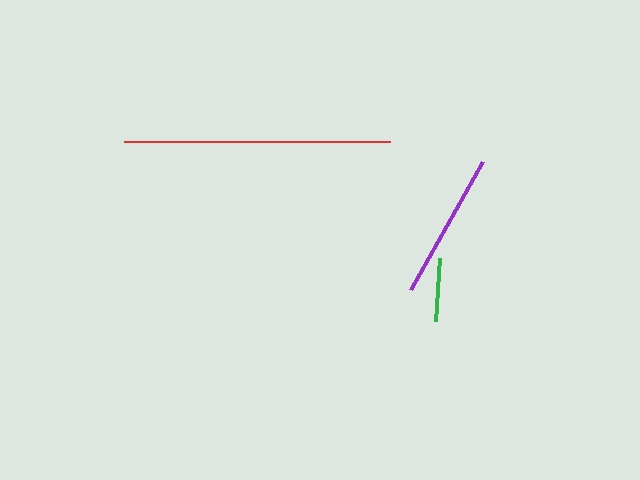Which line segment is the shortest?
The green line is the shortest at approximately 64 pixels.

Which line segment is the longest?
The red line is the longest at approximately 265 pixels.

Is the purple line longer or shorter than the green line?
The purple line is longer than the green line.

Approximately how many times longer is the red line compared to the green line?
The red line is approximately 4.2 times the length of the green line.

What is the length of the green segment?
The green segment is approximately 64 pixels long.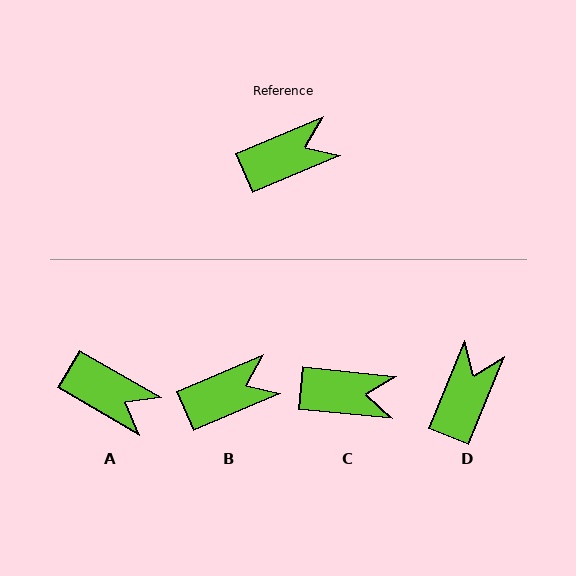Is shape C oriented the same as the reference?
No, it is off by about 29 degrees.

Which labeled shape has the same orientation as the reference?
B.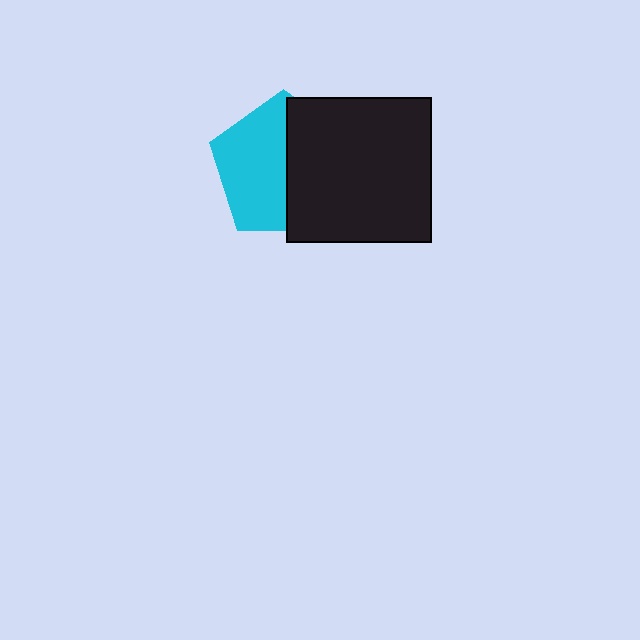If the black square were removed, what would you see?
You would see the complete cyan pentagon.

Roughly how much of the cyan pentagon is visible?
About half of it is visible (roughly 52%).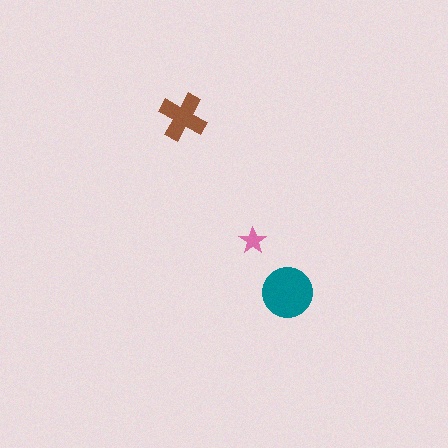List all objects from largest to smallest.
The teal circle, the brown cross, the pink star.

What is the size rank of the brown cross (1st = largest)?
2nd.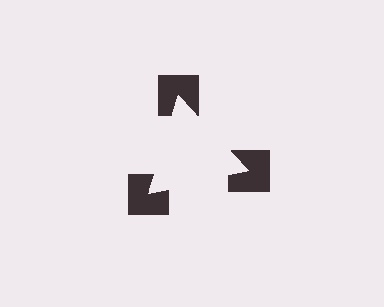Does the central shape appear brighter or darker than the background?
It typically appears slightly brighter than the background, even though no actual brightness change is drawn.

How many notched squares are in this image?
There are 3 — one at each vertex of the illusory triangle.